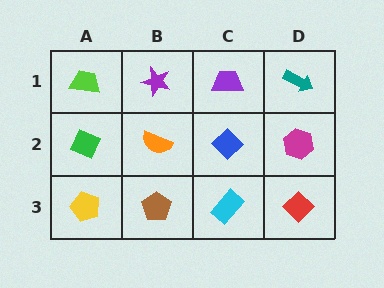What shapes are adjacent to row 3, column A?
A green diamond (row 2, column A), a brown pentagon (row 3, column B).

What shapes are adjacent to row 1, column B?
An orange semicircle (row 2, column B), a lime trapezoid (row 1, column A), a purple trapezoid (row 1, column C).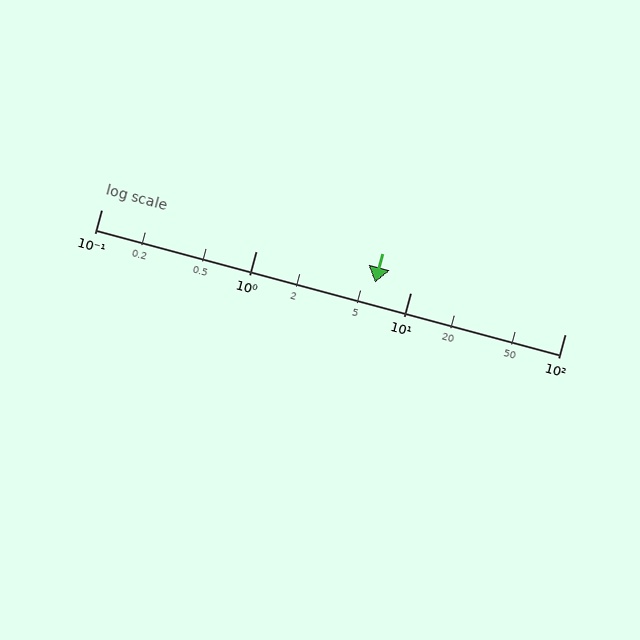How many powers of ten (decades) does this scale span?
The scale spans 3 decades, from 0.1 to 100.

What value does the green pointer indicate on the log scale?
The pointer indicates approximately 5.9.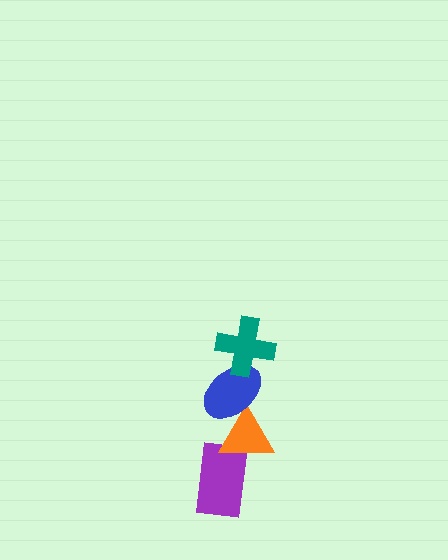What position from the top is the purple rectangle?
The purple rectangle is 4th from the top.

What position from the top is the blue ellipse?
The blue ellipse is 2nd from the top.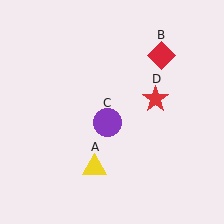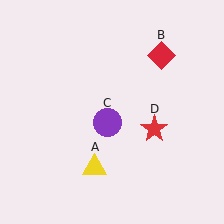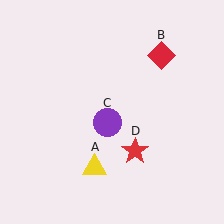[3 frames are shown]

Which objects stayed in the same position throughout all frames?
Yellow triangle (object A) and red diamond (object B) and purple circle (object C) remained stationary.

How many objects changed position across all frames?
1 object changed position: red star (object D).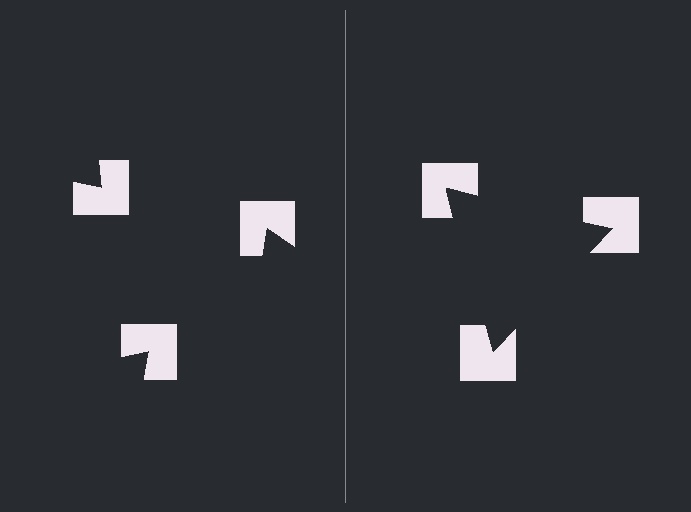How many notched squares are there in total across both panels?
6 — 3 on each side.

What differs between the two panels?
The notched squares are positioned identically on both sides; only the wedge orientations differ. On the right they align to a triangle; on the left they are misaligned.